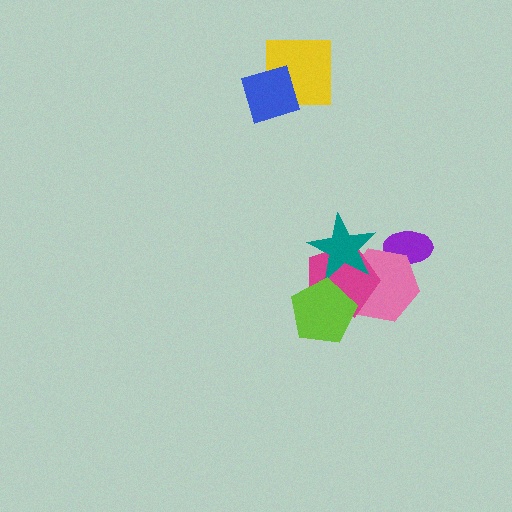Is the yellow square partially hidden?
Yes, it is partially covered by another shape.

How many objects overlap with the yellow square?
1 object overlaps with the yellow square.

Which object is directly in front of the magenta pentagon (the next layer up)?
The teal star is directly in front of the magenta pentagon.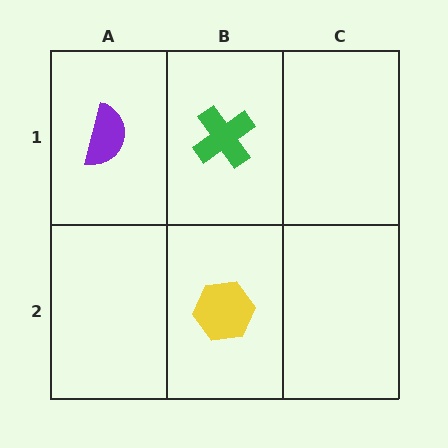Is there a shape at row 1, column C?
No, that cell is empty.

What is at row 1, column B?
A green cross.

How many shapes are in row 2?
1 shape.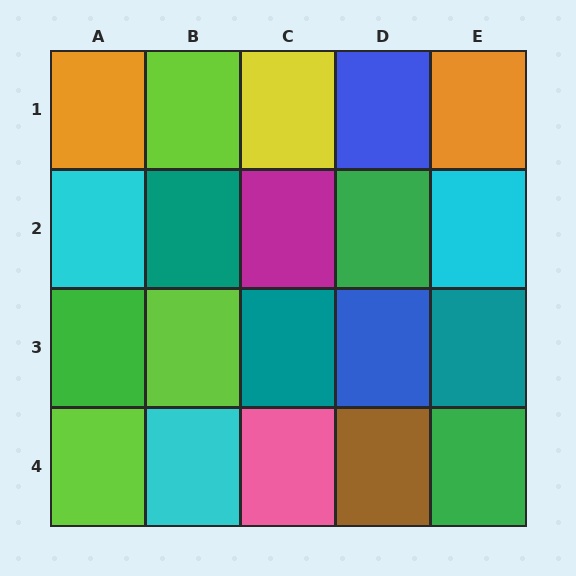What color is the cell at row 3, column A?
Green.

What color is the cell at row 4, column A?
Lime.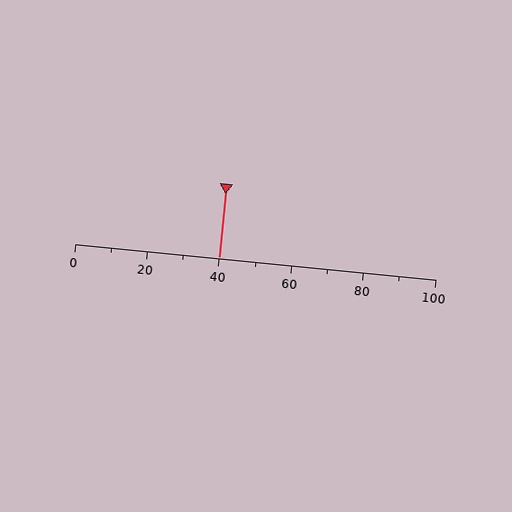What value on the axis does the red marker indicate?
The marker indicates approximately 40.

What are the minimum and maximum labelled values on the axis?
The axis runs from 0 to 100.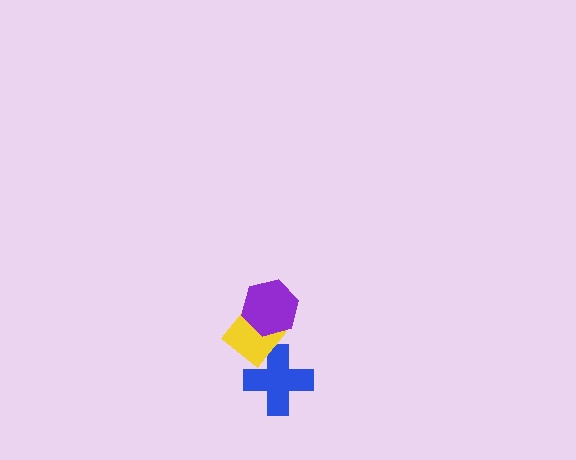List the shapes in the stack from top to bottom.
From top to bottom: the purple hexagon, the yellow diamond, the blue cross.